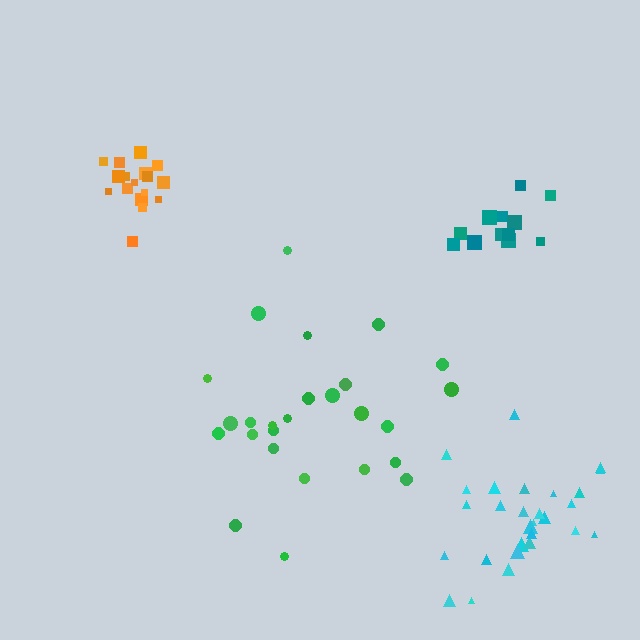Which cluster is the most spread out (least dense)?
Green.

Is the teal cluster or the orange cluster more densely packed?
Orange.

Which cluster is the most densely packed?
Orange.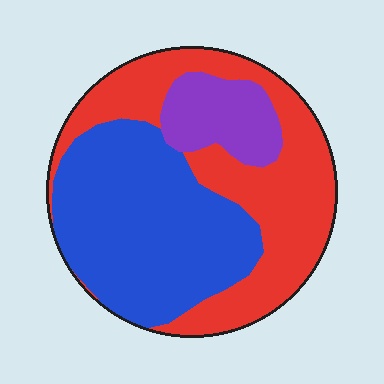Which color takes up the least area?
Purple, at roughly 15%.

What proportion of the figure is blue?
Blue covers about 45% of the figure.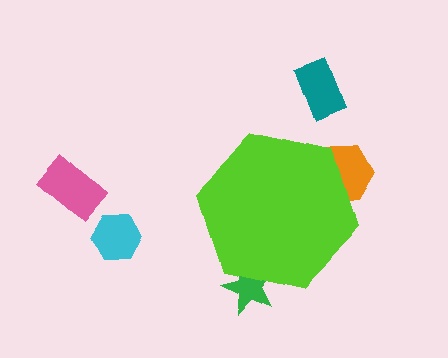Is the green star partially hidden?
Yes, the green star is partially hidden behind the lime hexagon.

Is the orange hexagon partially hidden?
Yes, the orange hexagon is partially hidden behind the lime hexagon.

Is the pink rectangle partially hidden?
No, the pink rectangle is fully visible.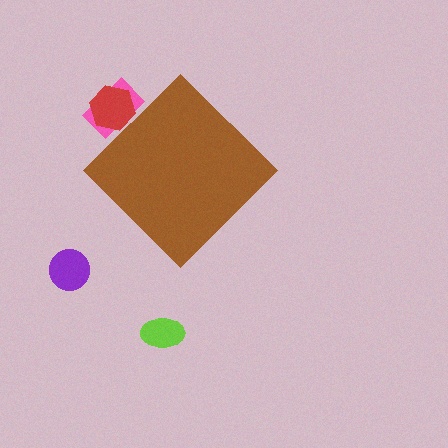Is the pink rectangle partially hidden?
Yes, the pink rectangle is partially hidden behind the brown diamond.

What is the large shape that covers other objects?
A brown diamond.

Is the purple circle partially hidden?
No, the purple circle is fully visible.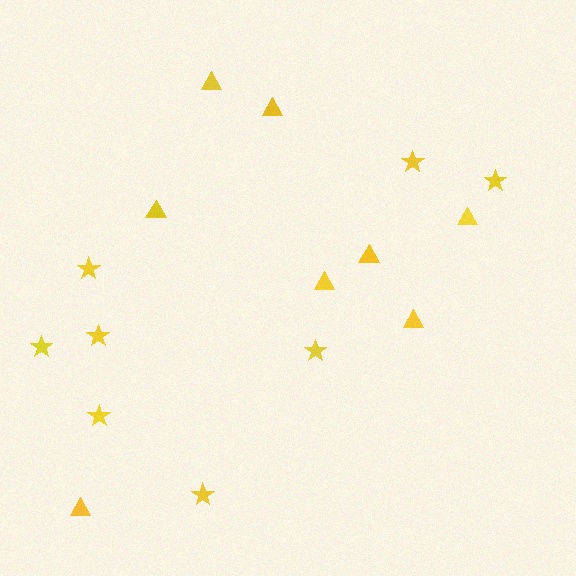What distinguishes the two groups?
There are 2 groups: one group of triangles (8) and one group of stars (8).